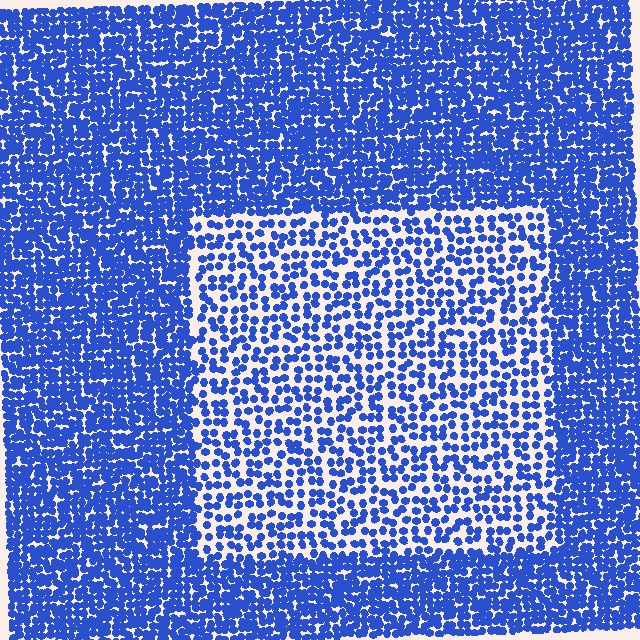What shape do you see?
I see a rectangle.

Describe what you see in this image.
The image contains small blue elements arranged at two different densities. A rectangle-shaped region is visible where the elements are less densely packed than the surrounding area.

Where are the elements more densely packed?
The elements are more densely packed outside the rectangle boundary.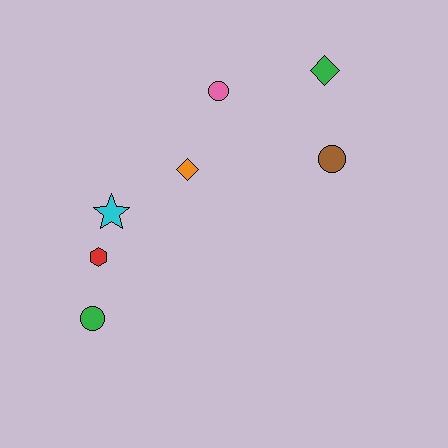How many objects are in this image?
There are 7 objects.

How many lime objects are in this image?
There are no lime objects.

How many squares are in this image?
There are no squares.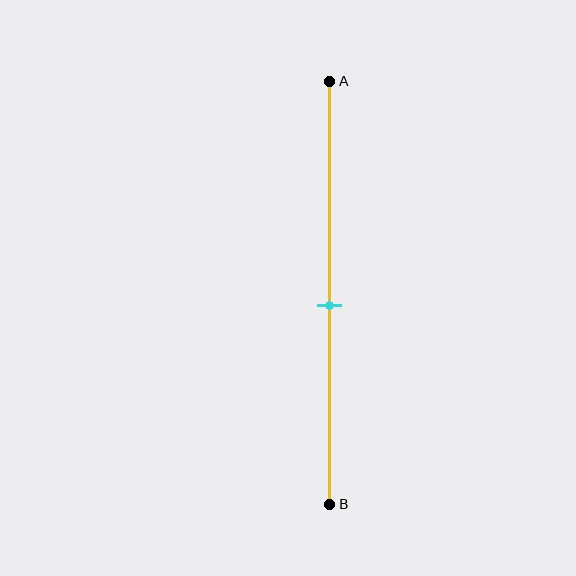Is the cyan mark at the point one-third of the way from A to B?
No, the mark is at about 55% from A, not at the 33% one-third point.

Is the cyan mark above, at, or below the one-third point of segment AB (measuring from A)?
The cyan mark is below the one-third point of segment AB.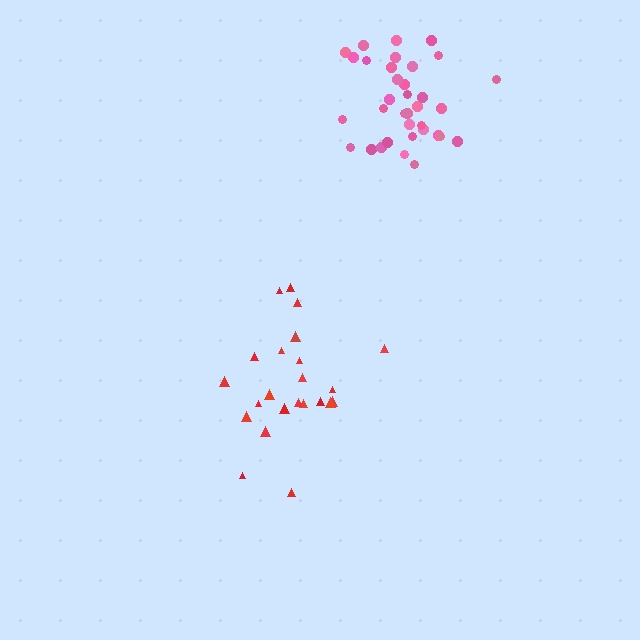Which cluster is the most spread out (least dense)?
Red.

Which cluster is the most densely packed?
Pink.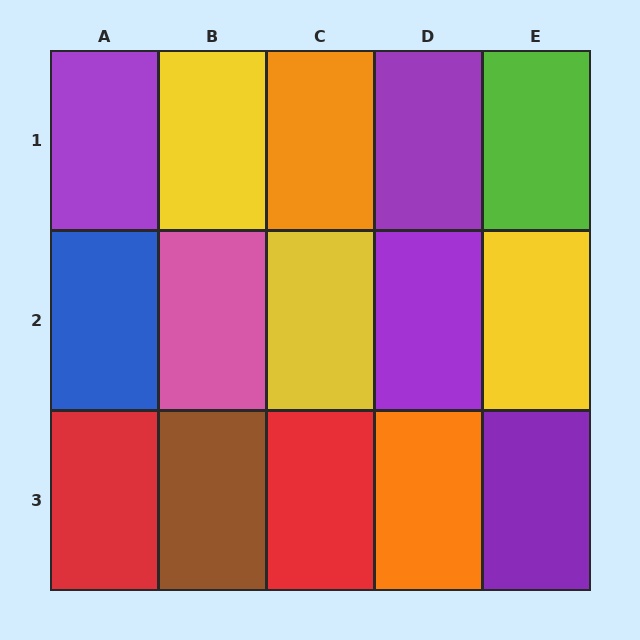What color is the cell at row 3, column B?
Brown.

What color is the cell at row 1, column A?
Purple.